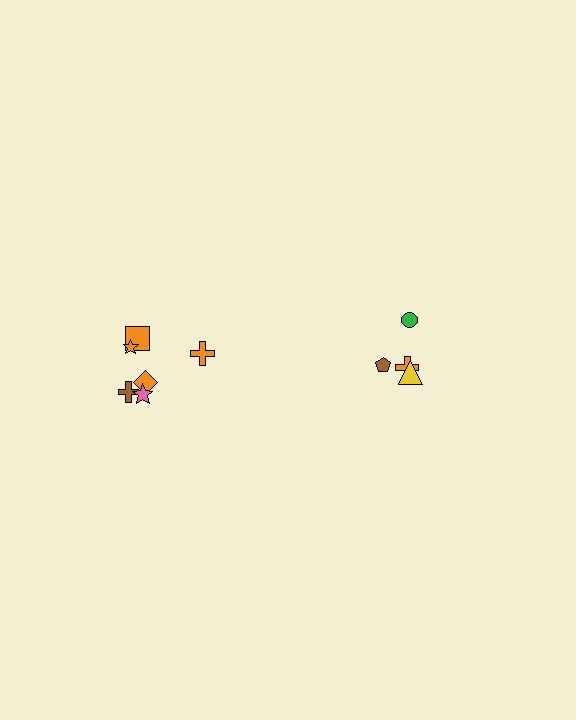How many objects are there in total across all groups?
There are 10 objects.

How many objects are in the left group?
There are 6 objects.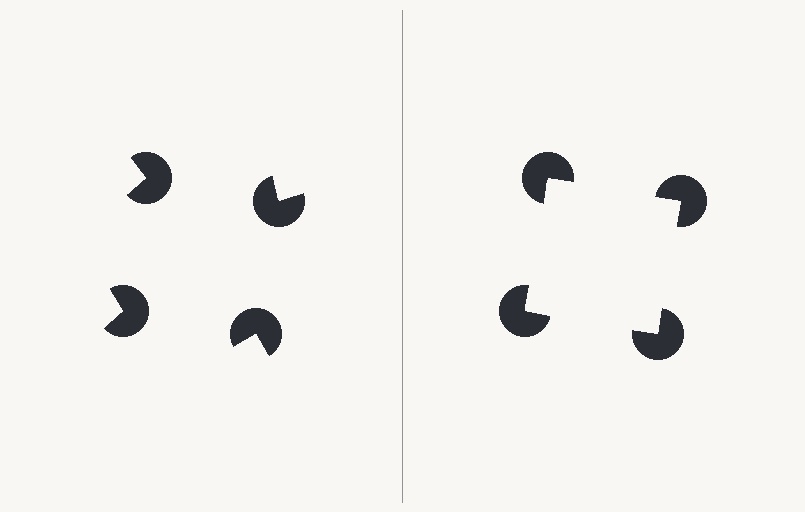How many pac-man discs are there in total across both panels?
8 — 4 on each side.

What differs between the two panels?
The pac-man discs are positioned identically on both sides; only the wedge orientations differ. On the right they align to a square; on the left they are misaligned.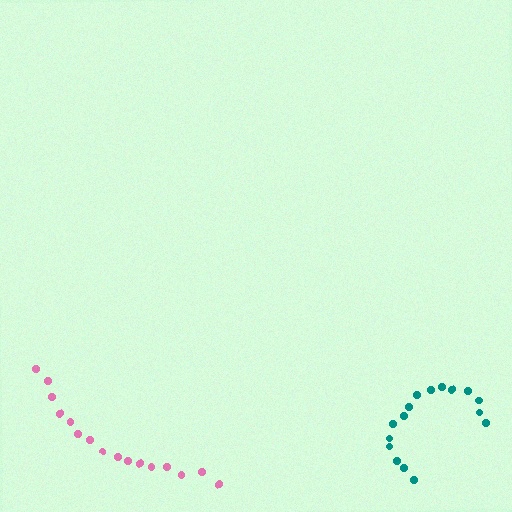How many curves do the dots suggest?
There are 2 distinct paths.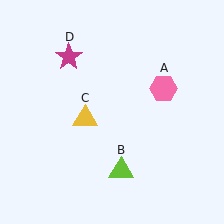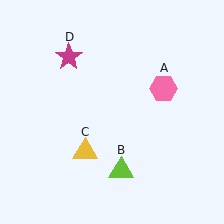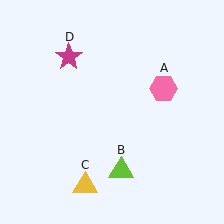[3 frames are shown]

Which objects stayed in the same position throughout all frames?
Pink hexagon (object A) and lime triangle (object B) and magenta star (object D) remained stationary.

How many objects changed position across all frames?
1 object changed position: yellow triangle (object C).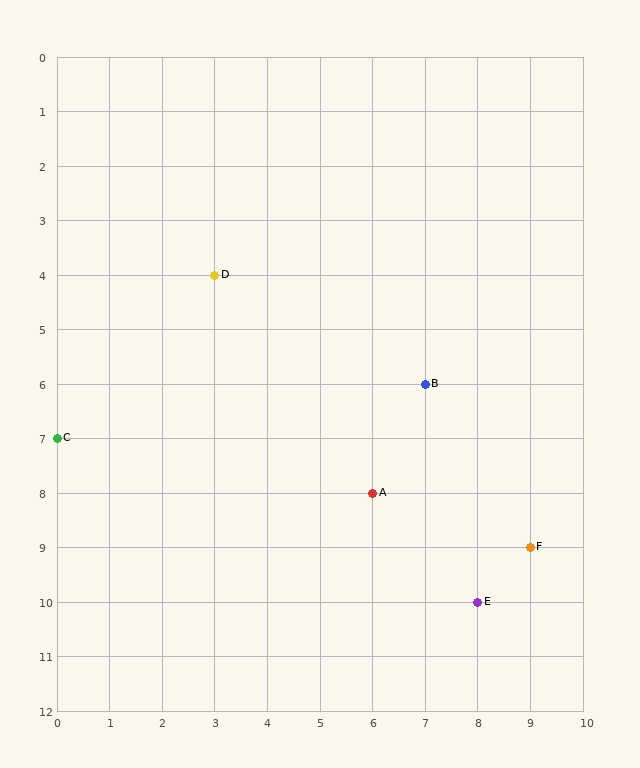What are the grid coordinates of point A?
Point A is at grid coordinates (6, 8).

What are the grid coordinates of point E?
Point E is at grid coordinates (8, 10).